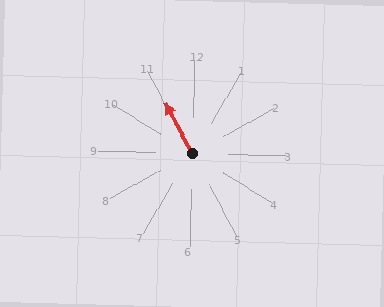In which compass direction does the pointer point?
Northwest.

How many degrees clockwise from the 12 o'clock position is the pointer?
Approximately 330 degrees.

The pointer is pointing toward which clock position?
Roughly 11 o'clock.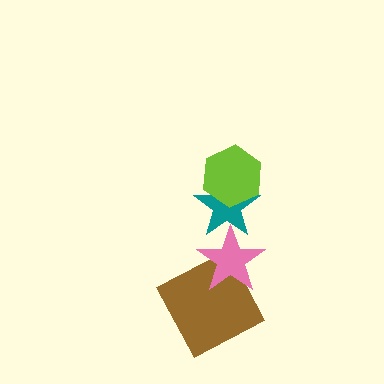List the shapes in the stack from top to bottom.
From top to bottom: the lime hexagon, the teal star, the pink star, the brown square.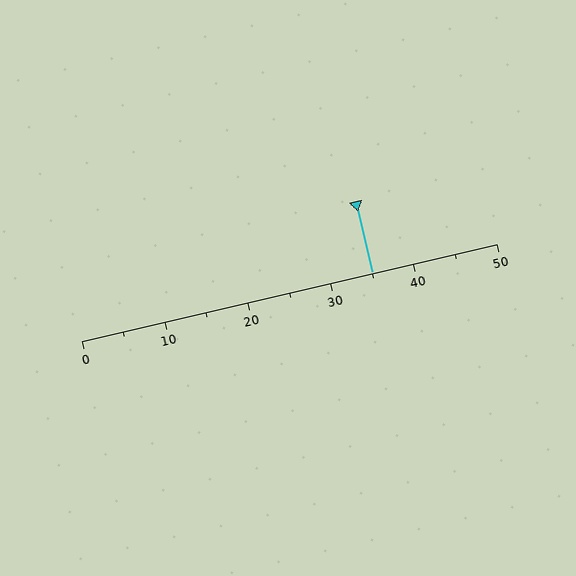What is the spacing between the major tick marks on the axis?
The major ticks are spaced 10 apart.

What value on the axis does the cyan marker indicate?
The marker indicates approximately 35.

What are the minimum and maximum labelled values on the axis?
The axis runs from 0 to 50.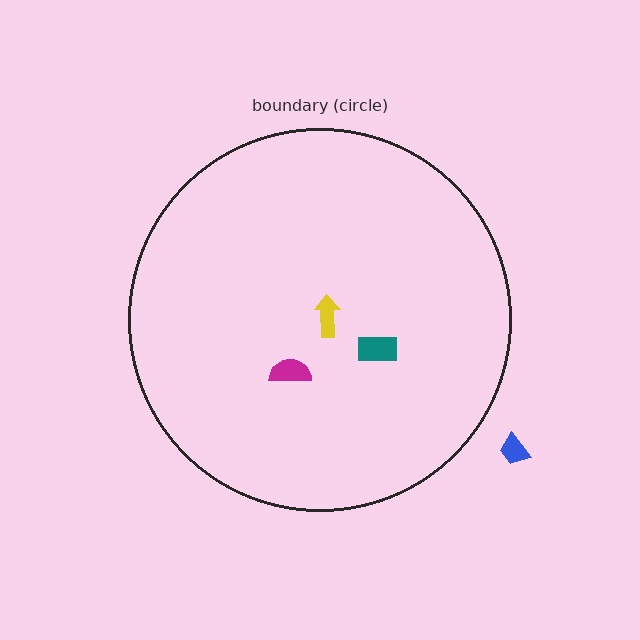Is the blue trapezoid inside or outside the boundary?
Outside.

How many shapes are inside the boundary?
3 inside, 1 outside.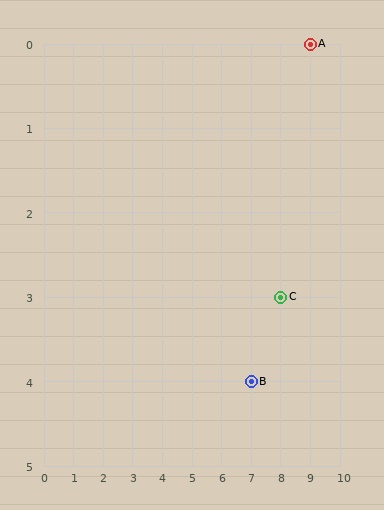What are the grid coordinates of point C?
Point C is at grid coordinates (8, 3).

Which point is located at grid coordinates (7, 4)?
Point B is at (7, 4).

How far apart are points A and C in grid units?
Points A and C are 1 column and 3 rows apart (about 3.2 grid units diagonally).